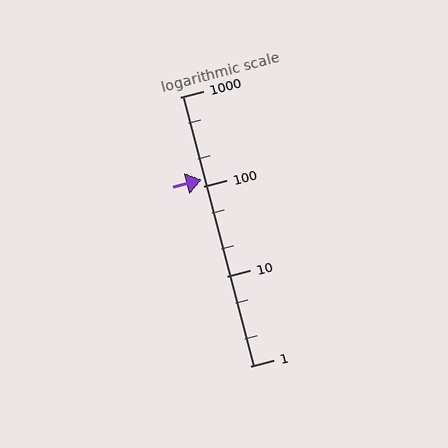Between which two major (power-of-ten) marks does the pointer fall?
The pointer is between 100 and 1000.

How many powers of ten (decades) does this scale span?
The scale spans 3 decades, from 1 to 1000.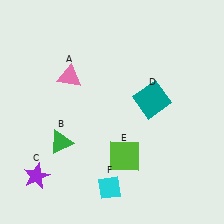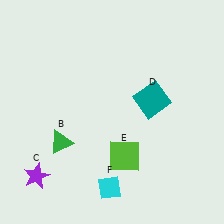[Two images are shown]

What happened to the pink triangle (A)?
The pink triangle (A) was removed in Image 2. It was in the top-left area of Image 1.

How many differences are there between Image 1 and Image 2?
There is 1 difference between the two images.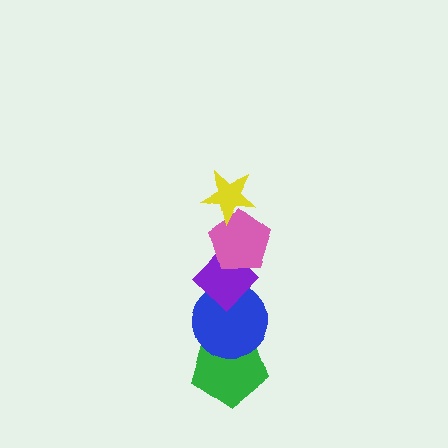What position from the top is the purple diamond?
The purple diamond is 3rd from the top.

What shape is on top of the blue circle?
The purple diamond is on top of the blue circle.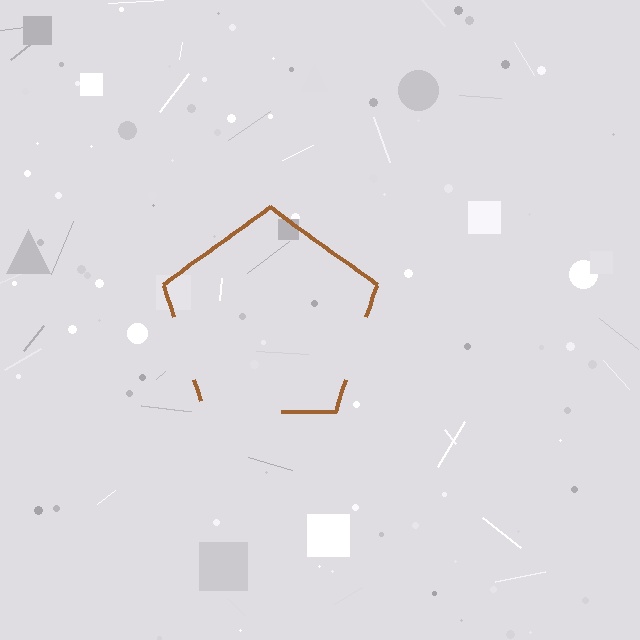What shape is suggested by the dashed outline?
The dashed outline suggests a pentagon.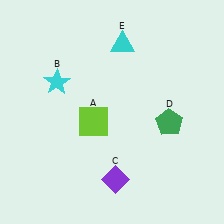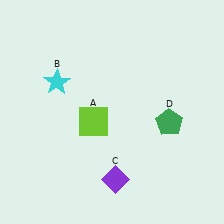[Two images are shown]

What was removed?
The cyan triangle (E) was removed in Image 2.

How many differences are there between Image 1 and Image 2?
There is 1 difference between the two images.